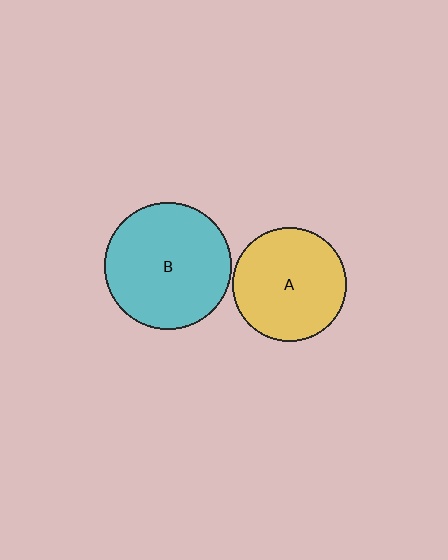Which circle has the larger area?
Circle B (cyan).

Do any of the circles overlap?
No, none of the circles overlap.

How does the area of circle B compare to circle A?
Approximately 1.2 times.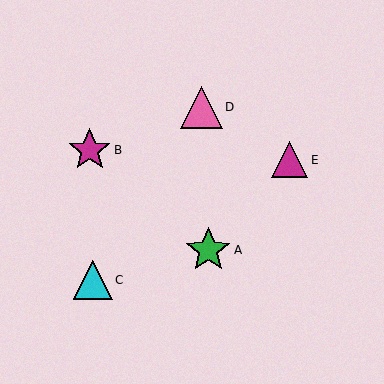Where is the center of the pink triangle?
The center of the pink triangle is at (201, 107).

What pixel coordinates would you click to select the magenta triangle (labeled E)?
Click at (290, 160) to select the magenta triangle E.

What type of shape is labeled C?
Shape C is a cyan triangle.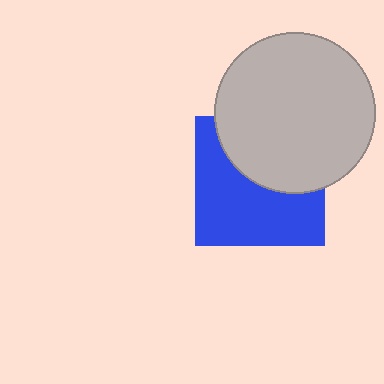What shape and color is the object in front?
The object in front is a light gray circle.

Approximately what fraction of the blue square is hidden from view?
Roughly 43% of the blue square is hidden behind the light gray circle.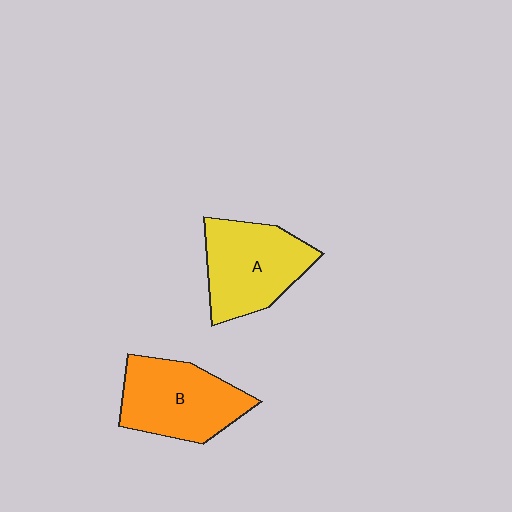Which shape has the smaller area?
Shape B (orange).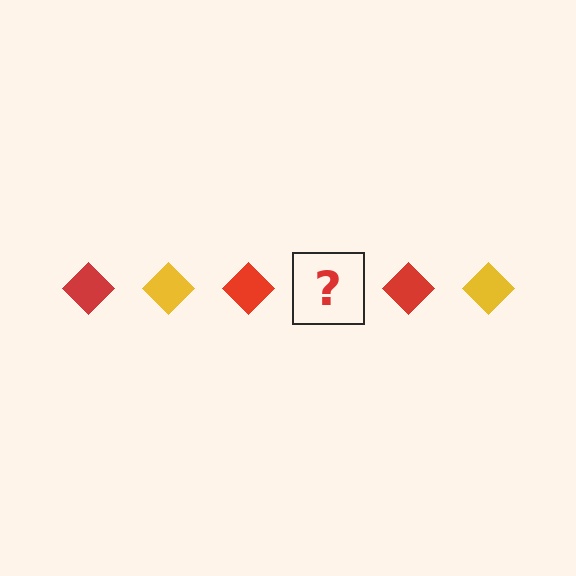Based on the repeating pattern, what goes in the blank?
The blank should be a yellow diamond.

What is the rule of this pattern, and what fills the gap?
The rule is that the pattern cycles through red, yellow diamonds. The gap should be filled with a yellow diamond.